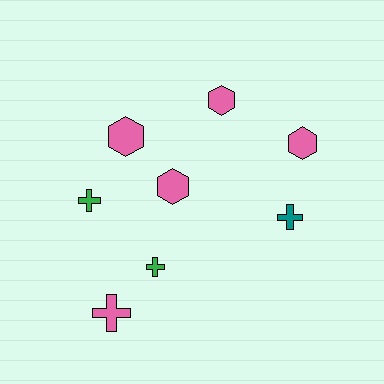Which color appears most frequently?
Pink, with 5 objects.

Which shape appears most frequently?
Hexagon, with 4 objects.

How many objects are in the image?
There are 8 objects.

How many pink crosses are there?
There is 1 pink cross.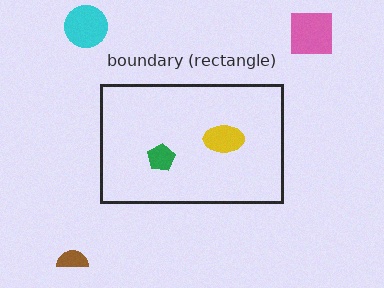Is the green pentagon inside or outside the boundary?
Inside.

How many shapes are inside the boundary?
2 inside, 3 outside.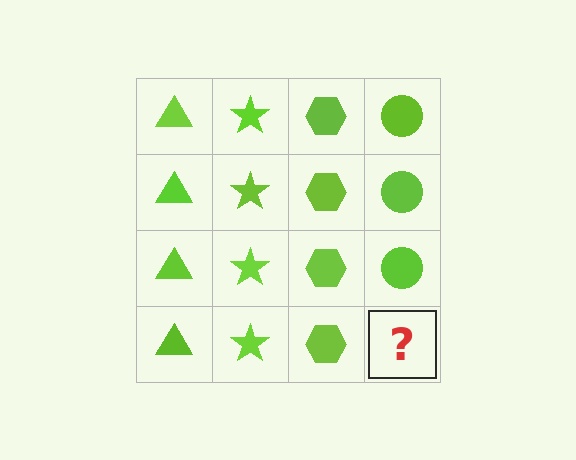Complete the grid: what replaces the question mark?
The question mark should be replaced with a lime circle.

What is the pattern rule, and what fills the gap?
The rule is that each column has a consistent shape. The gap should be filled with a lime circle.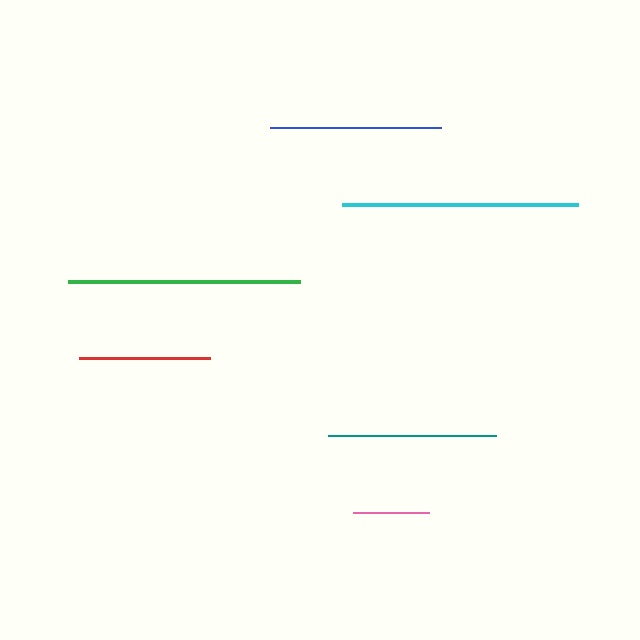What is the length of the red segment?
The red segment is approximately 131 pixels long.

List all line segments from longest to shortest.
From longest to shortest: cyan, green, blue, teal, red, pink.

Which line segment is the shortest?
The pink line is the shortest at approximately 76 pixels.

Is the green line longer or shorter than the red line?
The green line is longer than the red line.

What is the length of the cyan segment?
The cyan segment is approximately 235 pixels long.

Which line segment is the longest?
The cyan line is the longest at approximately 235 pixels.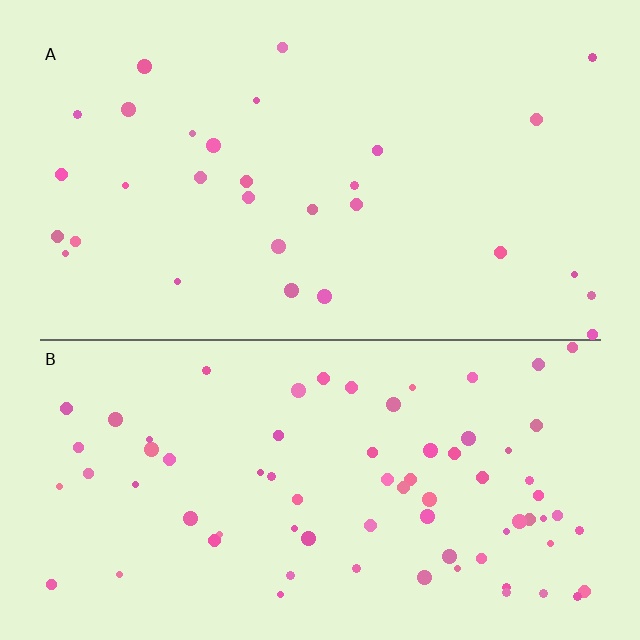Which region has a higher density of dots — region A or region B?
B (the bottom).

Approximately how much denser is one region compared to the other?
Approximately 2.5× — region B over region A.